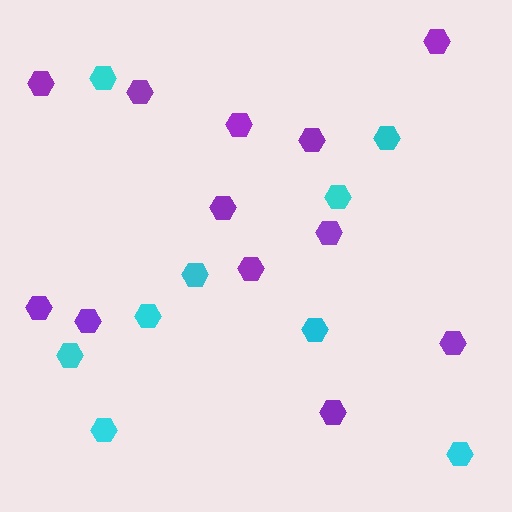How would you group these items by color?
There are 2 groups: one group of cyan hexagons (9) and one group of purple hexagons (12).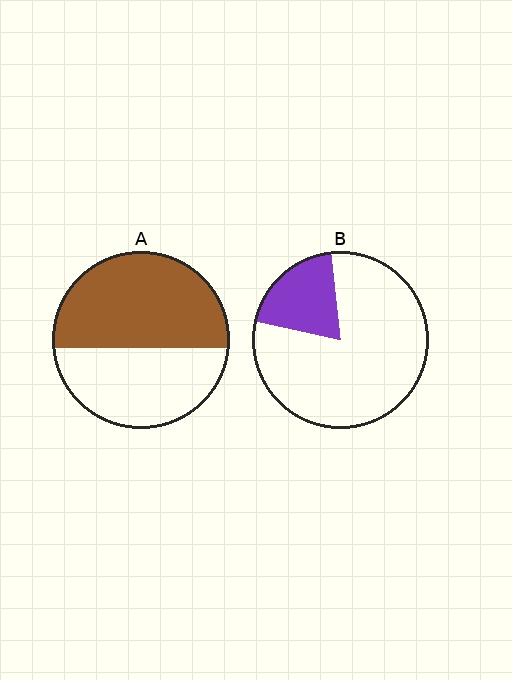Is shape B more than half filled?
No.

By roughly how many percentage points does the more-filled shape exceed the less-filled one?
By roughly 35 percentage points (A over B).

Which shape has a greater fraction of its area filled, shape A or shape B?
Shape A.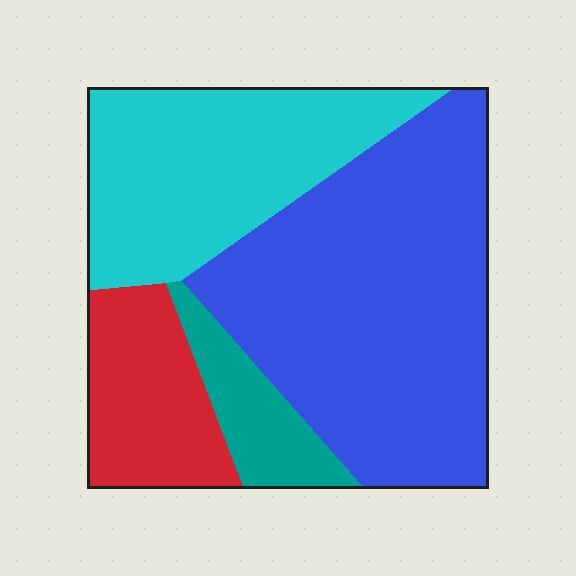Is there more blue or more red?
Blue.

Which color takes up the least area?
Teal, at roughly 10%.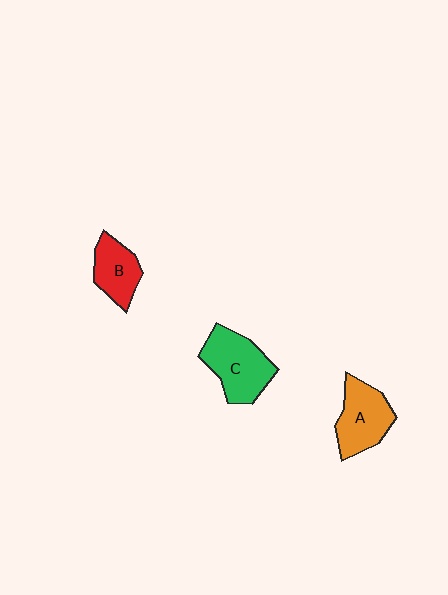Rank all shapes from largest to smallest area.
From largest to smallest: C (green), A (orange), B (red).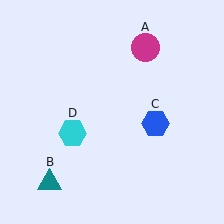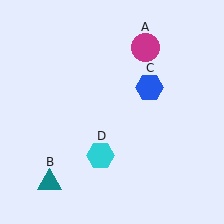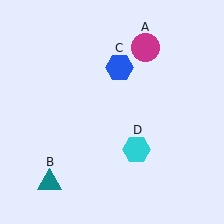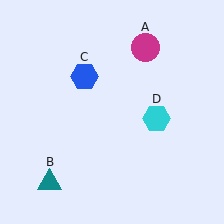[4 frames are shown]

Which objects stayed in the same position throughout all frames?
Magenta circle (object A) and teal triangle (object B) remained stationary.